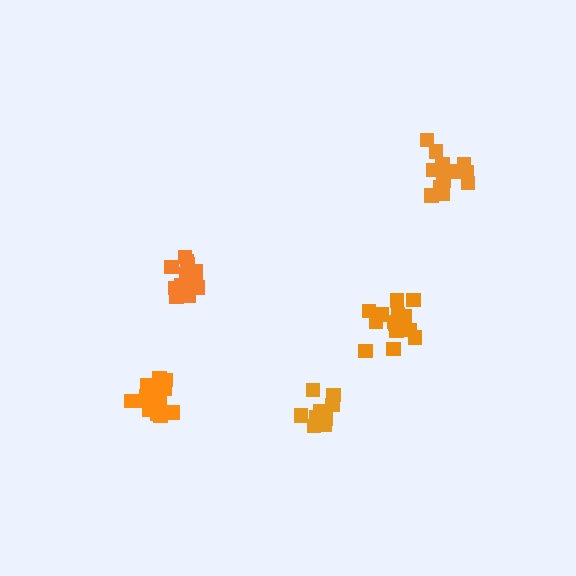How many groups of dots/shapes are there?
There are 5 groups.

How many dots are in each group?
Group 1: 15 dots, Group 2: 13 dots, Group 3: 14 dots, Group 4: 16 dots, Group 5: 11 dots (69 total).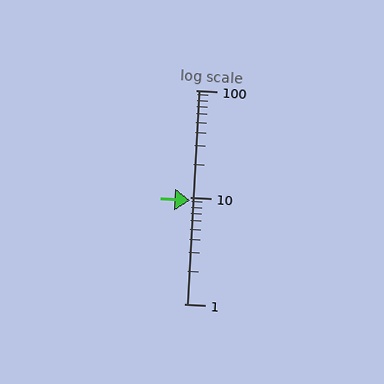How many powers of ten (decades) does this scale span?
The scale spans 2 decades, from 1 to 100.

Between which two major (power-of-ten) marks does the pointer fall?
The pointer is between 1 and 10.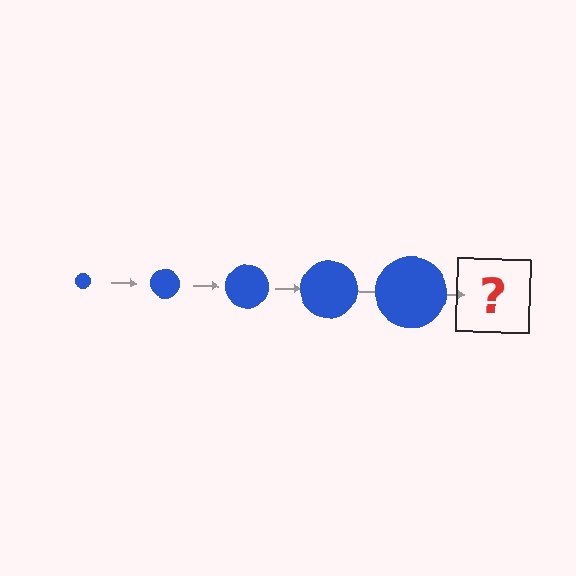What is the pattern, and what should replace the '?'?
The pattern is that the circle gets progressively larger each step. The '?' should be a blue circle, larger than the previous one.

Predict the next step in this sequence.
The next step is a blue circle, larger than the previous one.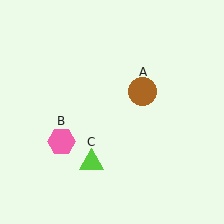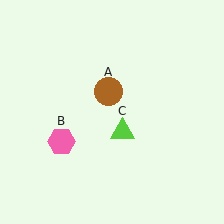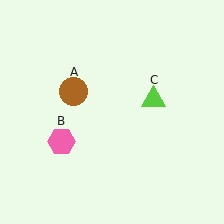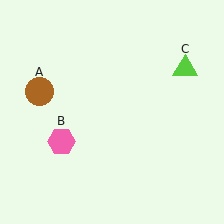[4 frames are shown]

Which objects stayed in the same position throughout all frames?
Pink hexagon (object B) remained stationary.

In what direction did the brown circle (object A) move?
The brown circle (object A) moved left.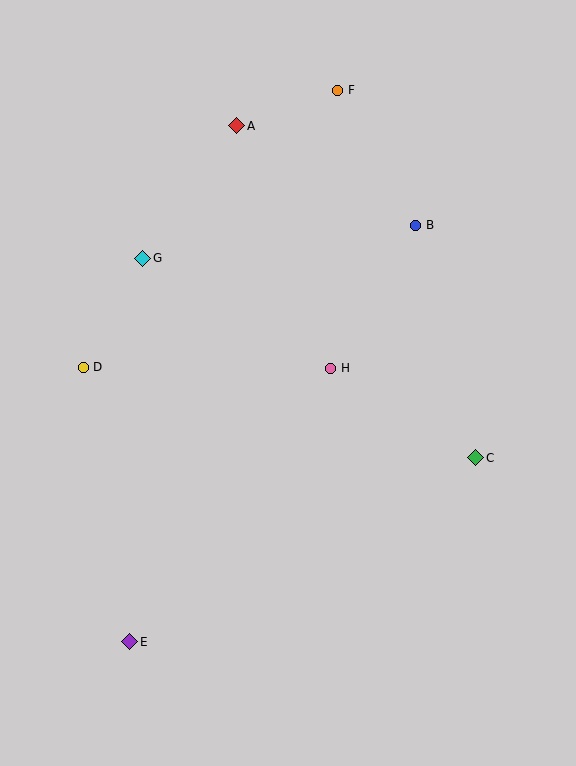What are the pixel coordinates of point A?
Point A is at (237, 126).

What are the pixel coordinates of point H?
Point H is at (331, 368).